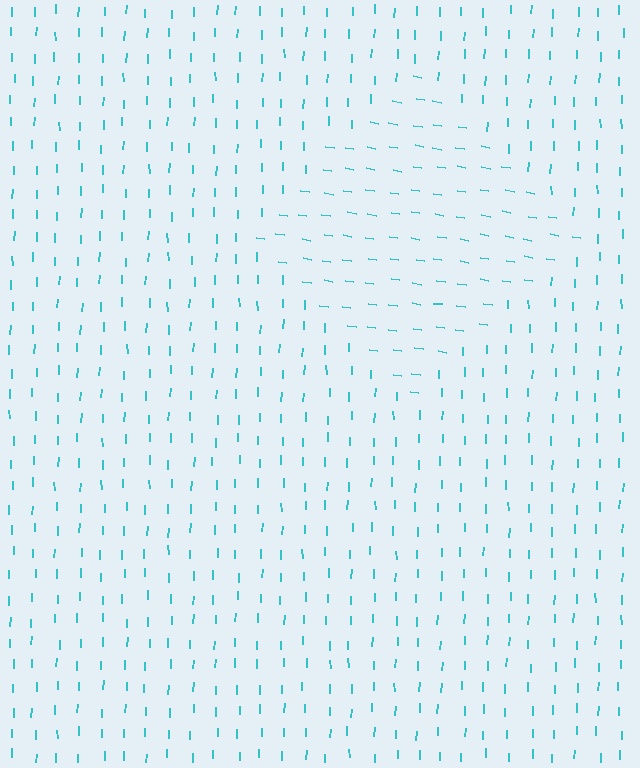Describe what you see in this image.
The image is filled with small cyan line segments. A diamond region in the image has lines oriented differently from the surrounding lines, creating a visible texture boundary.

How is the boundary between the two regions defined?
The boundary is defined purely by a change in line orientation (approximately 81 degrees difference). All lines are the same color and thickness.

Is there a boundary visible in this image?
Yes, there is a texture boundary formed by a change in line orientation.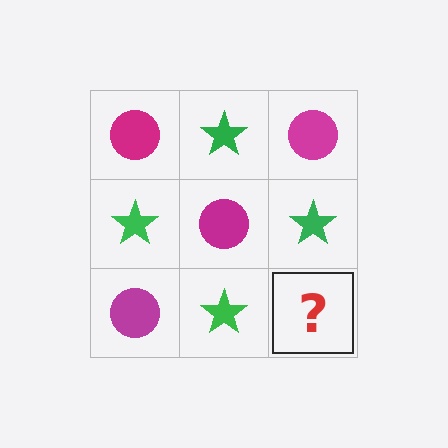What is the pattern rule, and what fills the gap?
The rule is that it alternates magenta circle and green star in a checkerboard pattern. The gap should be filled with a magenta circle.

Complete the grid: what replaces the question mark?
The question mark should be replaced with a magenta circle.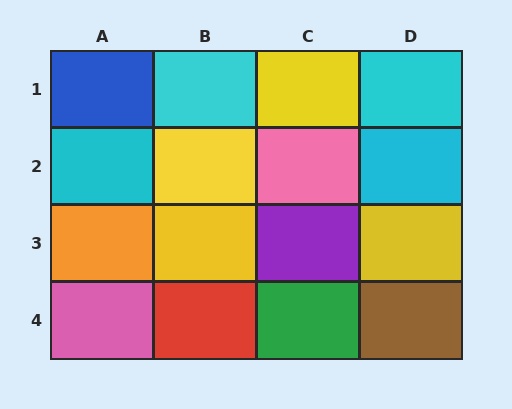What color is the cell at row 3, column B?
Yellow.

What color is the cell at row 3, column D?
Yellow.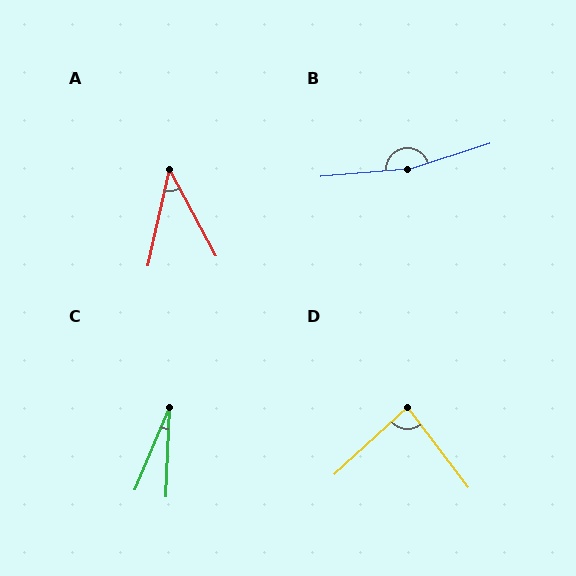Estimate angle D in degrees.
Approximately 85 degrees.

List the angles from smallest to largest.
C (20°), A (41°), D (85°), B (167°).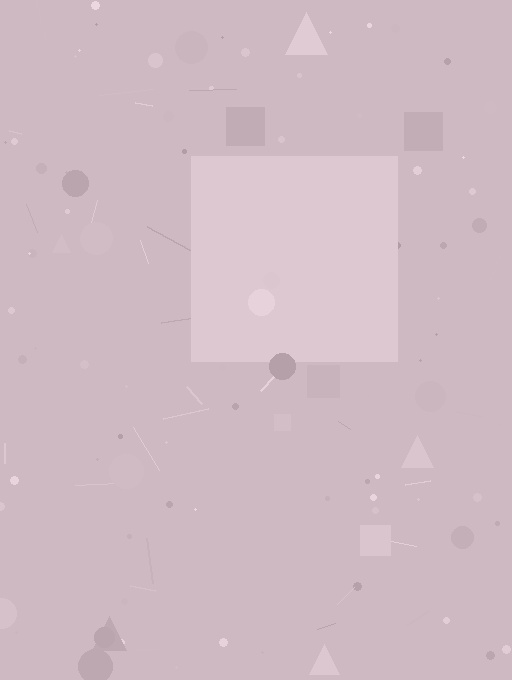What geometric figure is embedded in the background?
A square is embedded in the background.